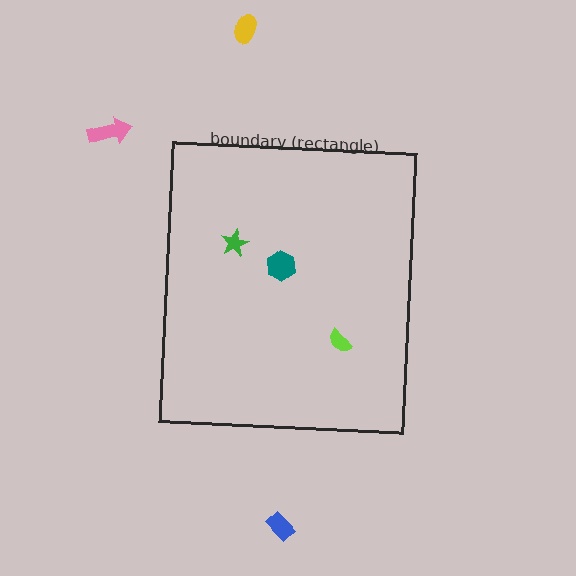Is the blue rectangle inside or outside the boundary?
Outside.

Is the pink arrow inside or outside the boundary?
Outside.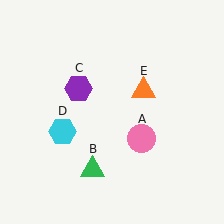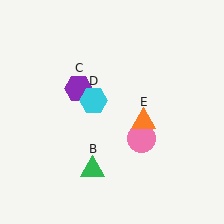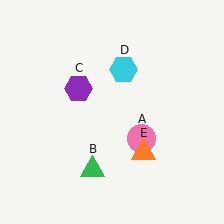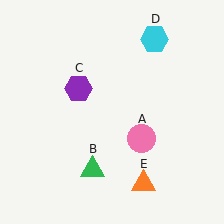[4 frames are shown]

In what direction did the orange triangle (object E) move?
The orange triangle (object E) moved down.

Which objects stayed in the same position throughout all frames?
Pink circle (object A) and green triangle (object B) and purple hexagon (object C) remained stationary.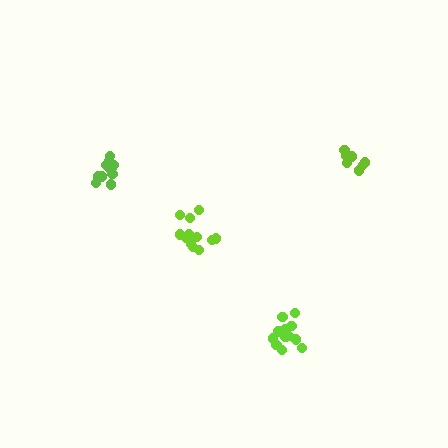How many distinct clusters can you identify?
There are 4 distinct clusters.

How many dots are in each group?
Group 1: 14 dots, Group 2: 13 dots, Group 3: 11 dots, Group 4: 8 dots (46 total).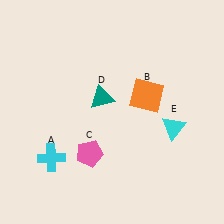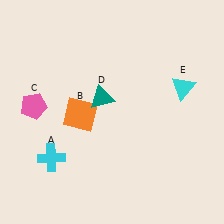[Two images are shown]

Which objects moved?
The objects that moved are: the orange square (B), the pink pentagon (C), the cyan triangle (E).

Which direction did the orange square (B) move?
The orange square (B) moved left.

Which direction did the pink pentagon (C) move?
The pink pentagon (C) moved left.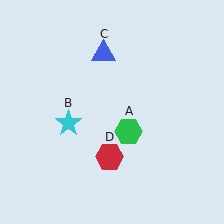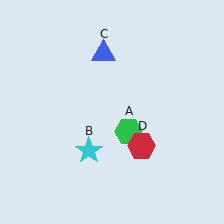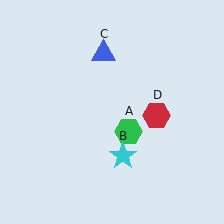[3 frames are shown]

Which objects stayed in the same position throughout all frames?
Green hexagon (object A) and blue triangle (object C) remained stationary.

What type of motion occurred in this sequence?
The cyan star (object B), red hexagon (object D) rotated counterclockwise around the center of the scene.